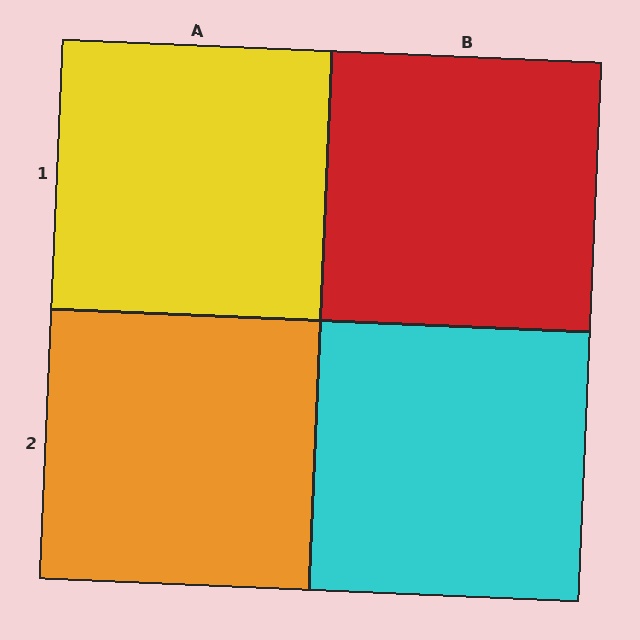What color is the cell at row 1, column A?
Yellow.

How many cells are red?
1 cell is red.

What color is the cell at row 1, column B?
Red.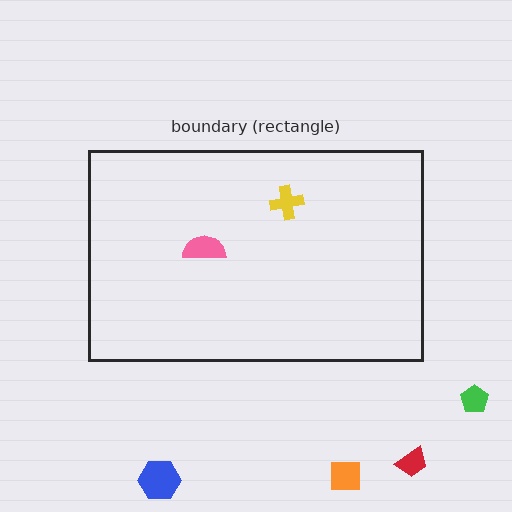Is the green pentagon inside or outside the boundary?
Outside.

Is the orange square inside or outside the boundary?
Outside.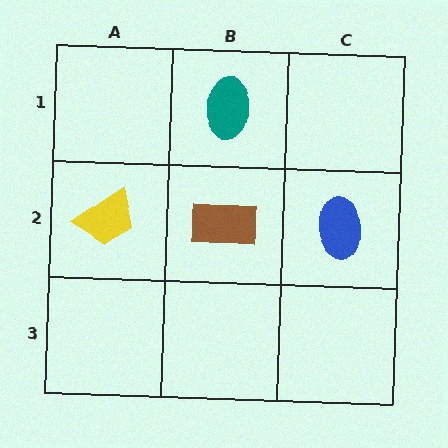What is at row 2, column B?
A brown rectangle.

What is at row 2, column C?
A blue ellipse.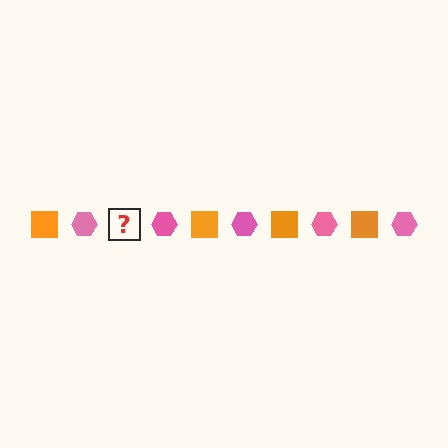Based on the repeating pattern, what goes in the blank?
The blank should be an orange square.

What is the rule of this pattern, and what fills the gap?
The rule is that the pattern alternates between orange square and pink hexagon. The gap should be filled with an orange square.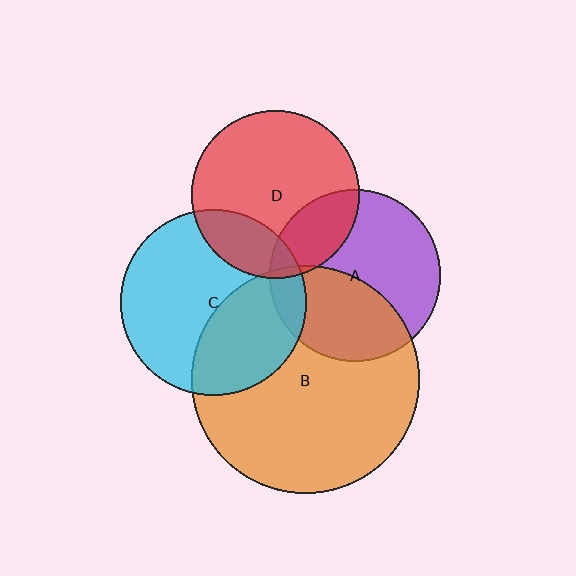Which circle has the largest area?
Circle B (orange).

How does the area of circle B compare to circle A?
Approximately 1.8 times.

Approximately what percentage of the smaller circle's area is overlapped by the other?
Approximately 25%.